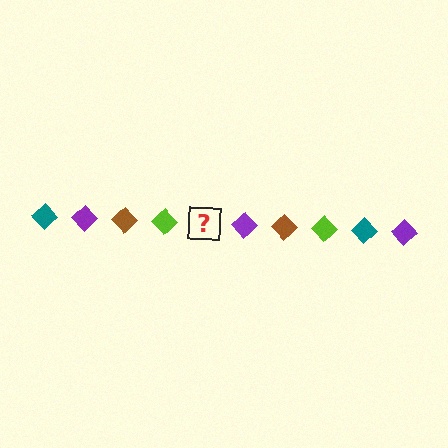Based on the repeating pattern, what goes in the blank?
The blank should be a teal diamond.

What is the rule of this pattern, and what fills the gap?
The rule is that the pattern cycles through teal, purple, brown, lime diamonds. The gap should be filled with a teal diamond.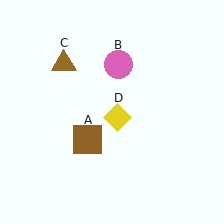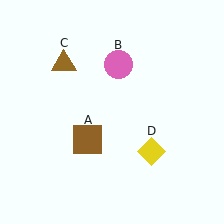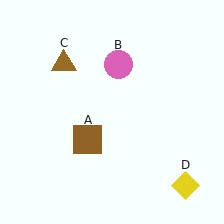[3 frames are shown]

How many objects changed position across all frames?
1 object changed position: yellow diamond (object D).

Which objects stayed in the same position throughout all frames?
Brown square (object A) and pink circle (object B) and brown triangle (object C) remained stationary.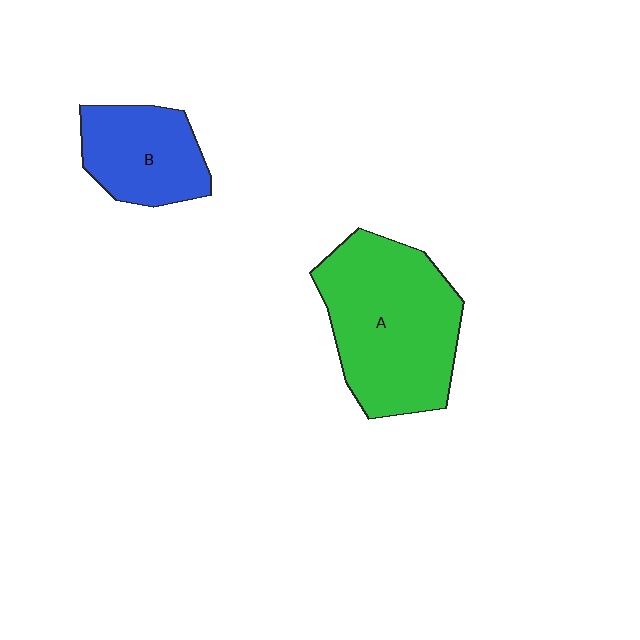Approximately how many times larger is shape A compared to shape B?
Approximately 1.9 times.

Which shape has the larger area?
Shape A (green).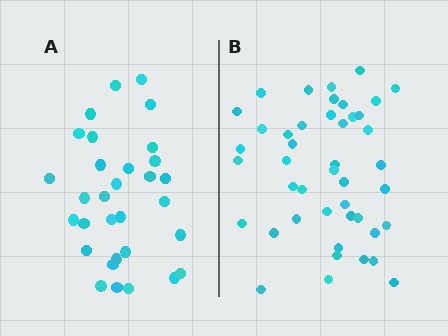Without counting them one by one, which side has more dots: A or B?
Region B (the right region) has more dots.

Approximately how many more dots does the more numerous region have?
Region B has approximately 15 more dots than region A.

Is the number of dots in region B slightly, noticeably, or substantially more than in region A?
Region B has noticeably more, but not dramatically so. The ratio is roughly 1.4 to 1.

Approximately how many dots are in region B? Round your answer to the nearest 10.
About 40 dots. (The exact count is 44, which rounds to 40.)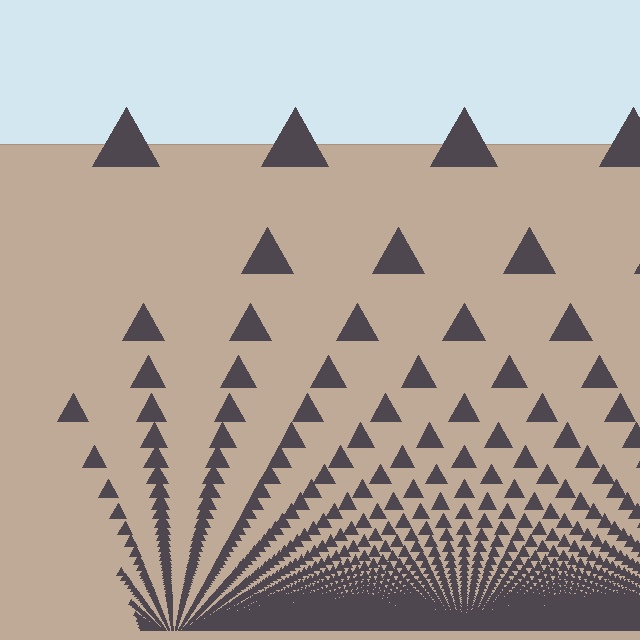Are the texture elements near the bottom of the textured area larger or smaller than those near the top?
Smaller. The gradient is inverted — elements near the bottom are smaller and denser.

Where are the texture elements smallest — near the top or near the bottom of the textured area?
Near the bottom.